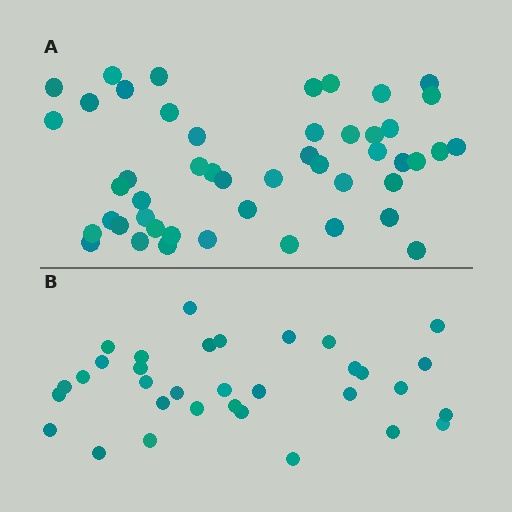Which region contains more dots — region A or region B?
Region A (the top region) has more dots.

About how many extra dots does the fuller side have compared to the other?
Region A has approximately 15 more dots than region B.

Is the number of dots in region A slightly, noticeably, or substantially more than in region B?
Region A has substantially more. The ratio is roughly 1.5 to 1.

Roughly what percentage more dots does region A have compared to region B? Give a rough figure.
About 45% more.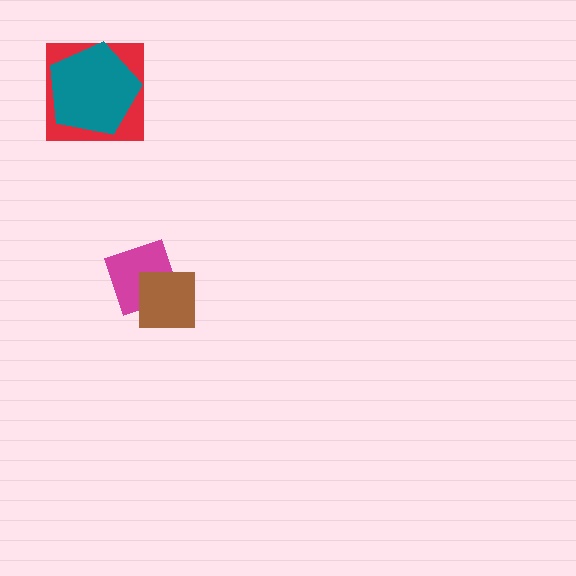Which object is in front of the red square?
The teal pentagon is in front of the red square.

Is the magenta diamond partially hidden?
Yes, it is partially covered by another shape.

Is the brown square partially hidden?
No, no other shape covers it.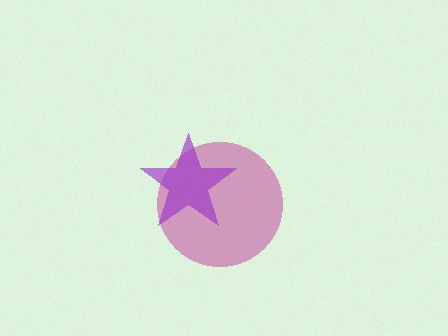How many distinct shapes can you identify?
There are 2 distinct shapes: a magenta circle, a purple star.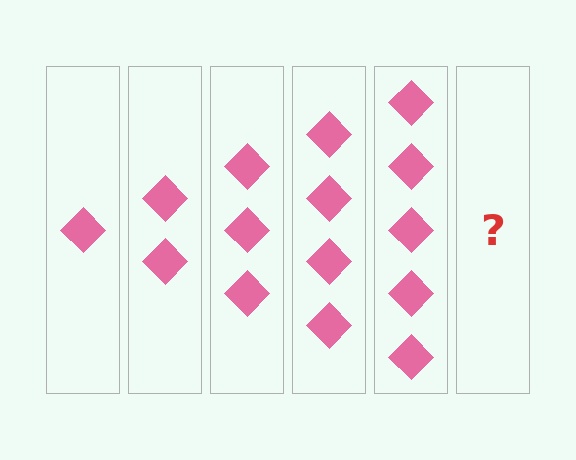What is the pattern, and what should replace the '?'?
The pattern is that each step adds one more diamond. The '?' should be 6 diamonds.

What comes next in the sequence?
The next element should be 6 diamonds.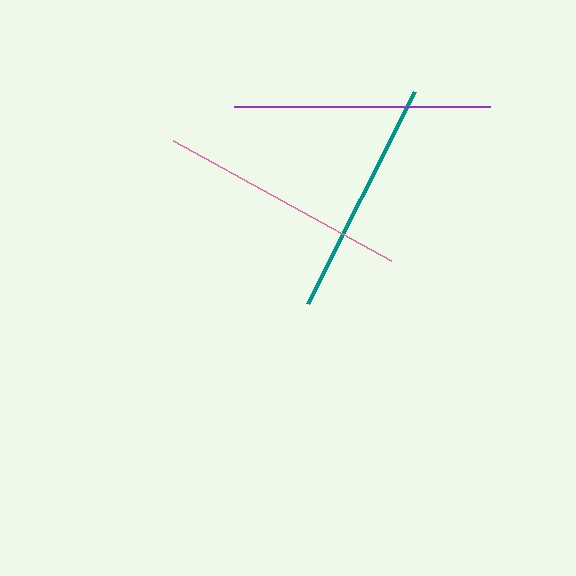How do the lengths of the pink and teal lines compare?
The pink and teal lines are approximately the same length.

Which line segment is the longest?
The purple line is the longest at approximately 256 pixels.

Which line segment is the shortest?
The teal line is the shortest at approximately 237 pixels.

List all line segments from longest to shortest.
From longest to shortest: purple, pink, teal.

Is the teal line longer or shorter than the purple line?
The purple line is longer than the teal line.